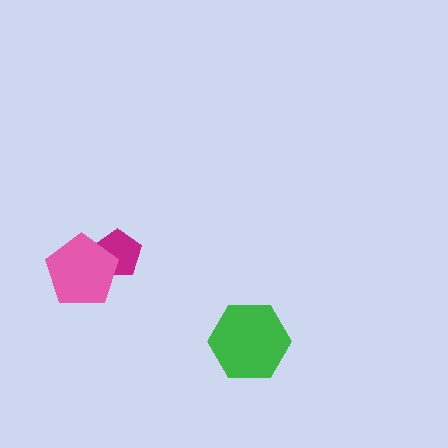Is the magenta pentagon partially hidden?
Yes, it is partially covered by another shape.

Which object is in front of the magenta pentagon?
The pink pentagon is in front of the magenta pentagon.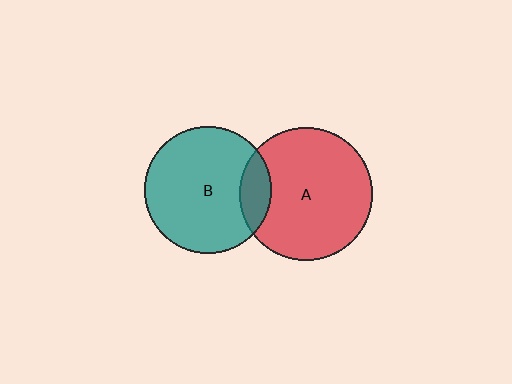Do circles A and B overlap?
Yes.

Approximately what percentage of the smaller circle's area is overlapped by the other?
Approximately 15%.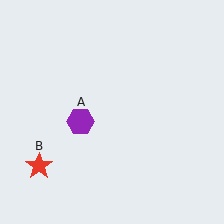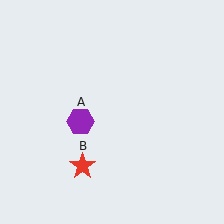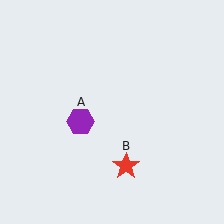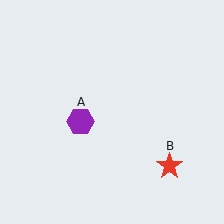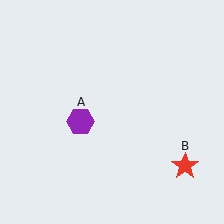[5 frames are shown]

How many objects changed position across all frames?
1 object changed position: red star (object B).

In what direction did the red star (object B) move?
The red star (object B) moved right.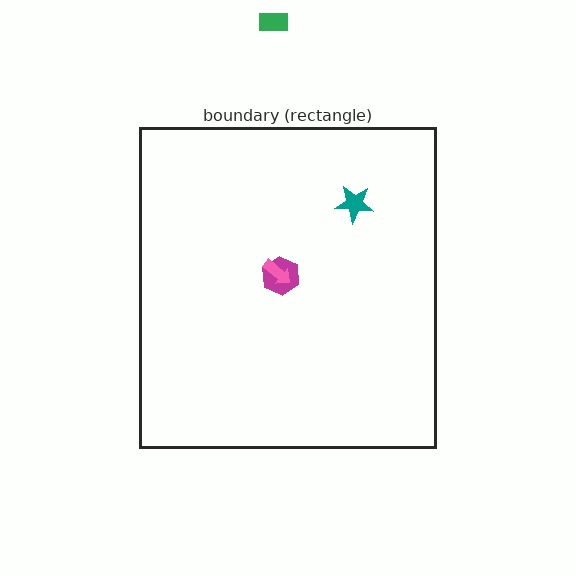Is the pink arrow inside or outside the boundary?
Inside.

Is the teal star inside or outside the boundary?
Inside.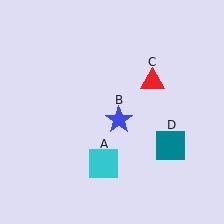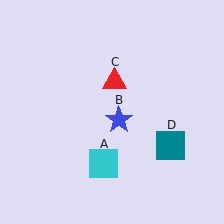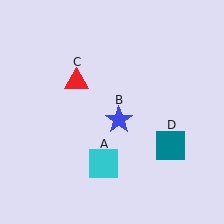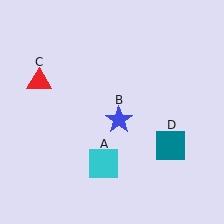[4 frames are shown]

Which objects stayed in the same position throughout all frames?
Cyan square (object A) and blue star (object B) and teal square (object D) remained stationary.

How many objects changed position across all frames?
1 object changed position: red triangle (object C).